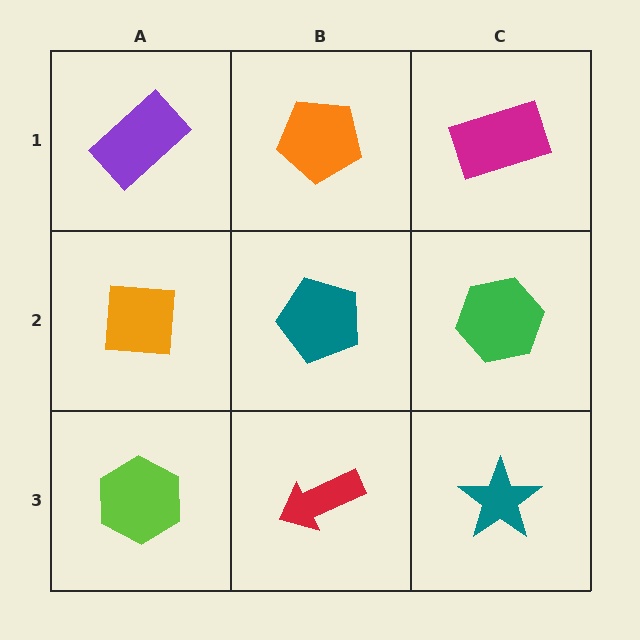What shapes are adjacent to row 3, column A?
An orange square (row 2, column A), a red arrow (row 3, column B).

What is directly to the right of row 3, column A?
A red arrow.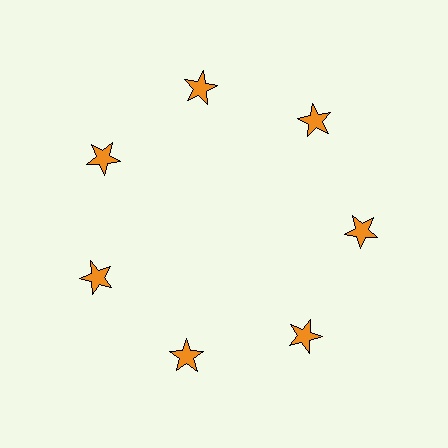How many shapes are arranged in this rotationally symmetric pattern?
There are 7 shapes, arranged in 7 groups of 1.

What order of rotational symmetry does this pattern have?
This pattern has 7-fold rotational symmetry.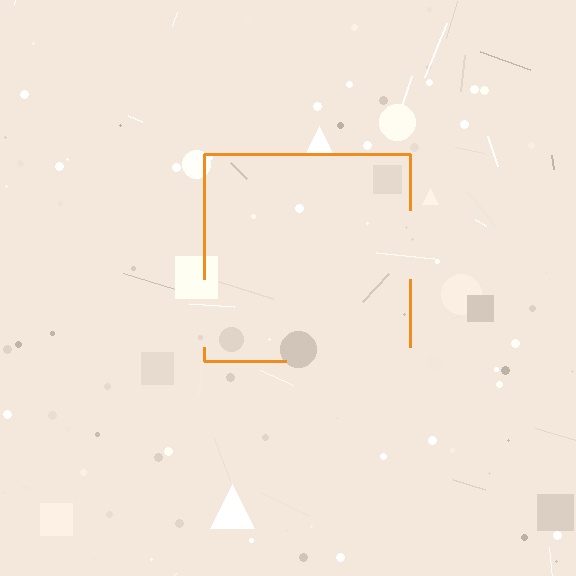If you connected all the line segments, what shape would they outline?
They would outline a square.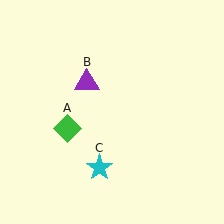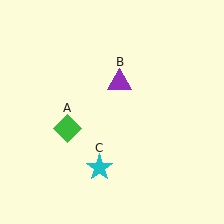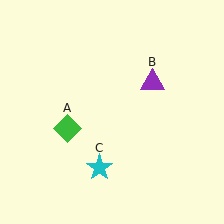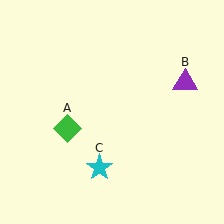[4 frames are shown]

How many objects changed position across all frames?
1 object changed position: purple triangle (object B).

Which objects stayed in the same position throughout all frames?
Green diamond (object A) and cyan star (object C) remained stationary.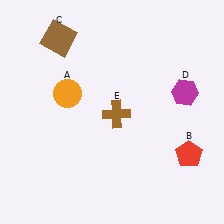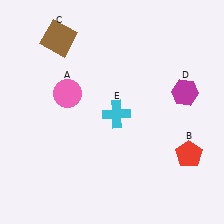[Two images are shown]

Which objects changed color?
A changed from orange to pink. E changed from brown to cyan.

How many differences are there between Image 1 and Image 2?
There are 2 differences between the two images.